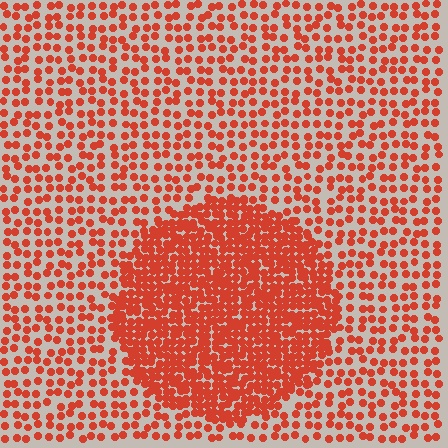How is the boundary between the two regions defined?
The boundary is defined by a change in element density (approximately 2.3x ratio). All elements are the same color, size, and shape.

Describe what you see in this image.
The image contains small red elements arranged at two different densities. A circle-shaped region is visible where the elements are more densely packed than the surrounding area.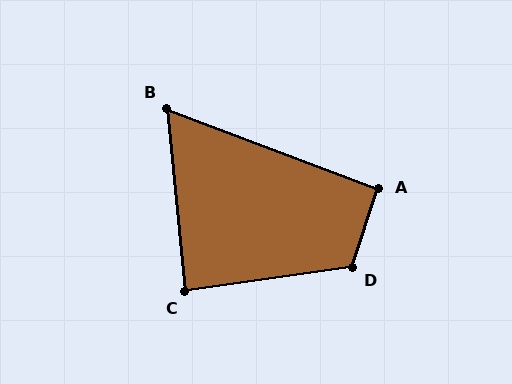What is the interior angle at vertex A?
Approximately 93 degrees (approximately right).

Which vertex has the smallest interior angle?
B, at approximately 64 degrees.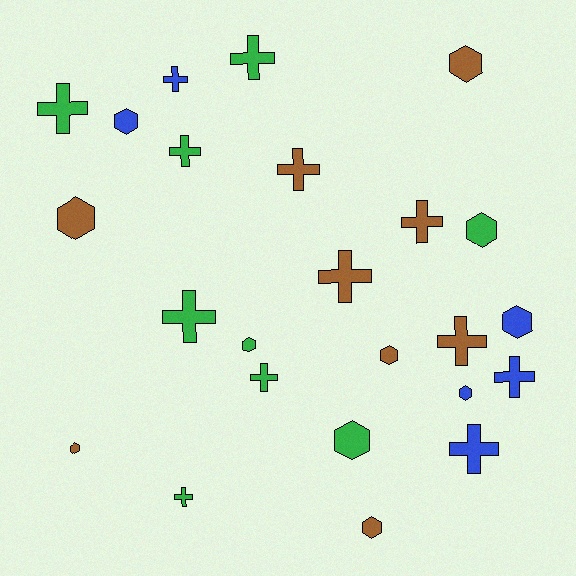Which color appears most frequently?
Green, with 9 objects.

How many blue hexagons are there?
There are 3 blue hexagons.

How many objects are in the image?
There are 24 objects.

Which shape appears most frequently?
Cross, with 13 objects.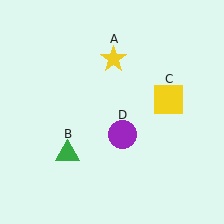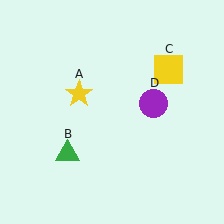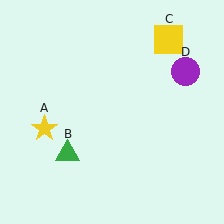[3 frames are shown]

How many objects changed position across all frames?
3 objects changed position: yellow star (object A), yellow square (object C), purple circle (object D).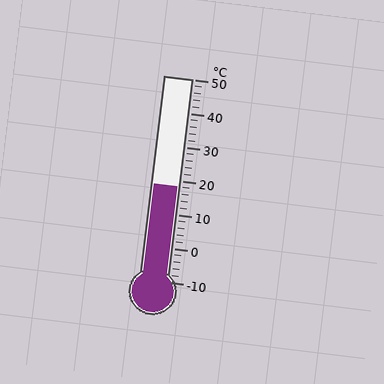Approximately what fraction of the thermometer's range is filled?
The thermometer is filled to approximately 45% of its range.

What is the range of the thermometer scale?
The thermometer scale ranges from -10°C to 50°C.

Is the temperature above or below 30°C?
The temperature is below 30°C.